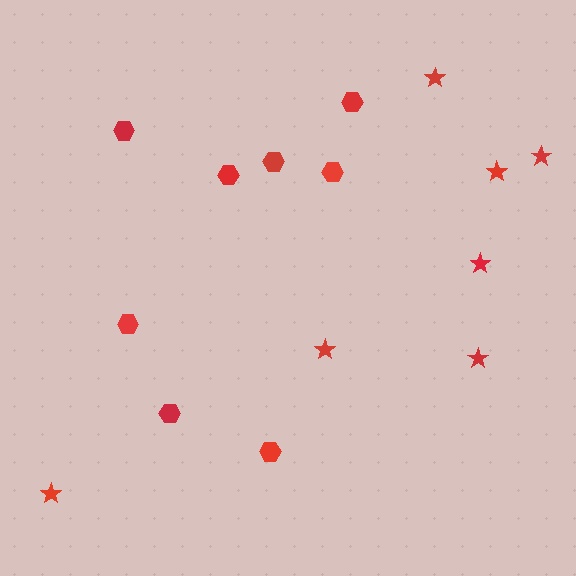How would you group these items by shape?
There are 2 groups: one group of stars (7) and one group of hexagons (8).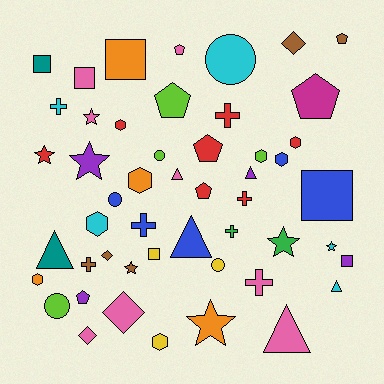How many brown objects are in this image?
There are 5 brown objects.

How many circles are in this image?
There are 5 circles.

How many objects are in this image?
There are 50 objects.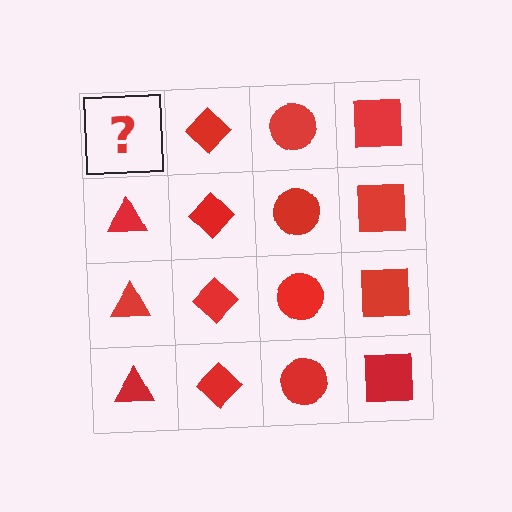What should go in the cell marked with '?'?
The missing cell should contain a red triangle.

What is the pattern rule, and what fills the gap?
The rule is that each column has a consistent shape. The gap should be filled with a red triangle.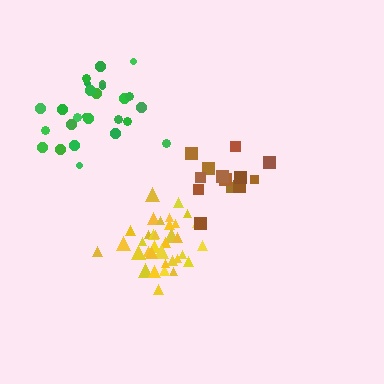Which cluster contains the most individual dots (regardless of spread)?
Yellow (35).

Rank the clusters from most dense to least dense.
yellow, green, brown.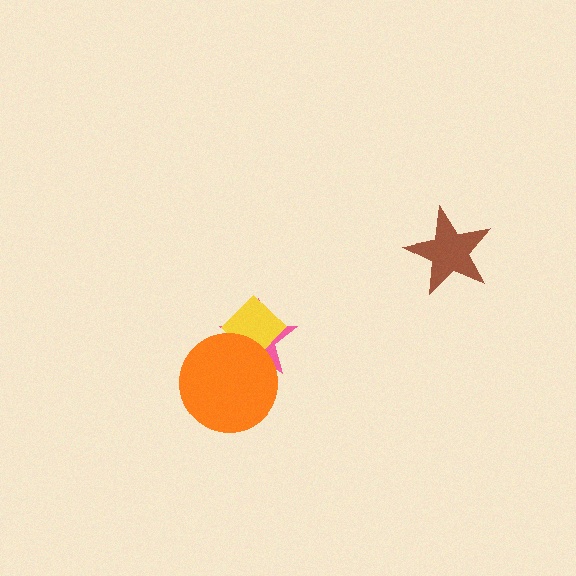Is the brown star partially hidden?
No, no other shape covers it.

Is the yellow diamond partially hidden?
Yes, it is partially covered by another shape.